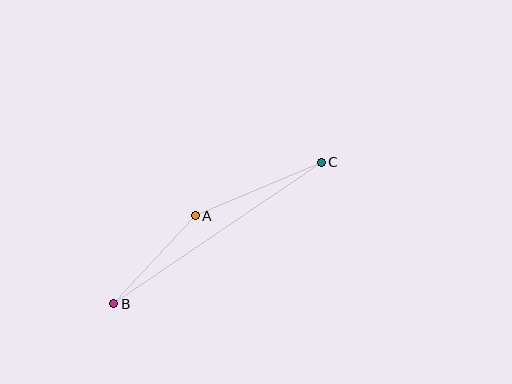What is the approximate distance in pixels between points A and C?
The distance between A and C is approximately 137 pixels.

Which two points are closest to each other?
Points A and B are closest to each other.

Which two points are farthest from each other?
Points B and C are farthest from each other.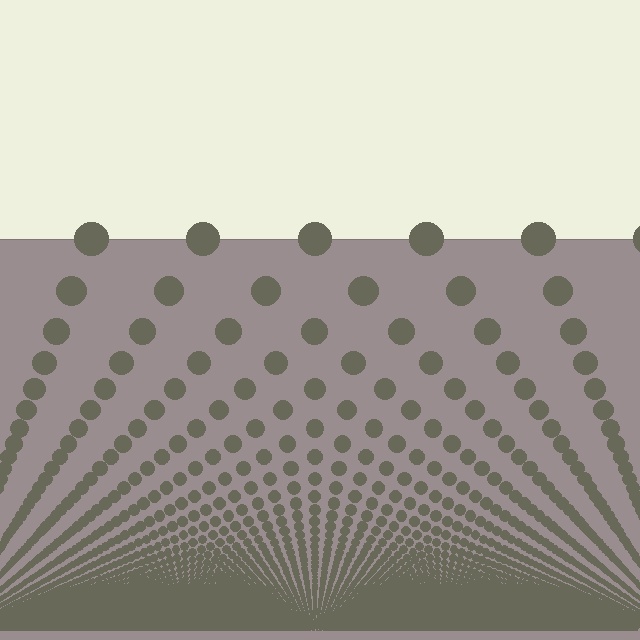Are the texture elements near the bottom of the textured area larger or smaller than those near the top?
Smaller. The gradient is inverted — elements near the bottom are smaller and denser.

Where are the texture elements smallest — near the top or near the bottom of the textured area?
Near the bottom.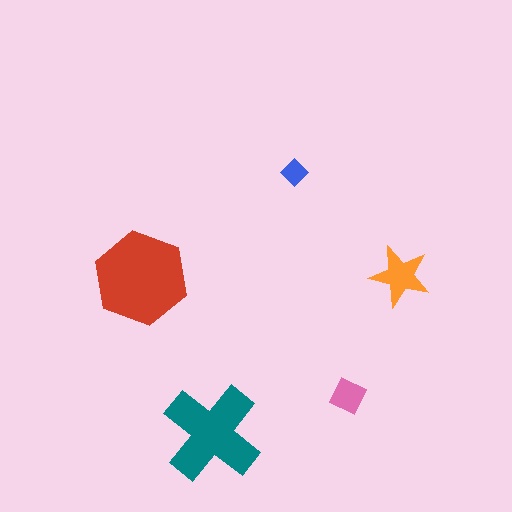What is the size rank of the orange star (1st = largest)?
3rd.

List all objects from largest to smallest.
The red hexagon, the teal cross, the orange star, the pink square, the blue diamond.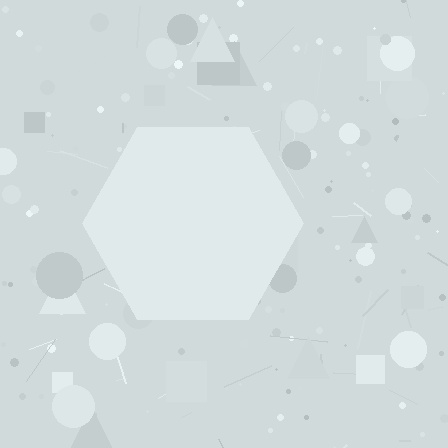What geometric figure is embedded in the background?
A hexagon is embedded in the background.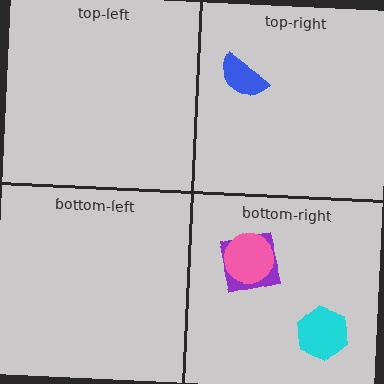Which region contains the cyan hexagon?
The bottom-right region.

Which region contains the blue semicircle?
The top-right region.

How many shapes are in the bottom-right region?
3.